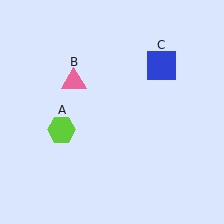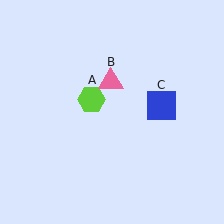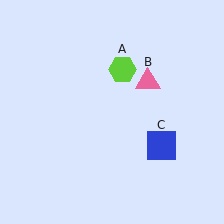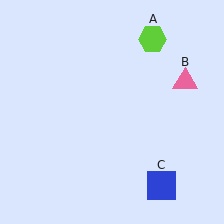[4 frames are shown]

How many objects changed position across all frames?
3 objects changed position: lime hexagon (object A), pink triangle (object B), blue square (object C).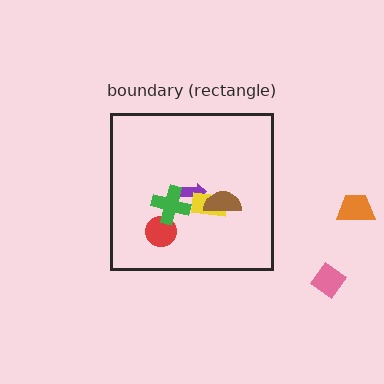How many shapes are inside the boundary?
5 inside, 2 outside.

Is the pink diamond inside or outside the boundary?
Outside.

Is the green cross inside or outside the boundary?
Inside.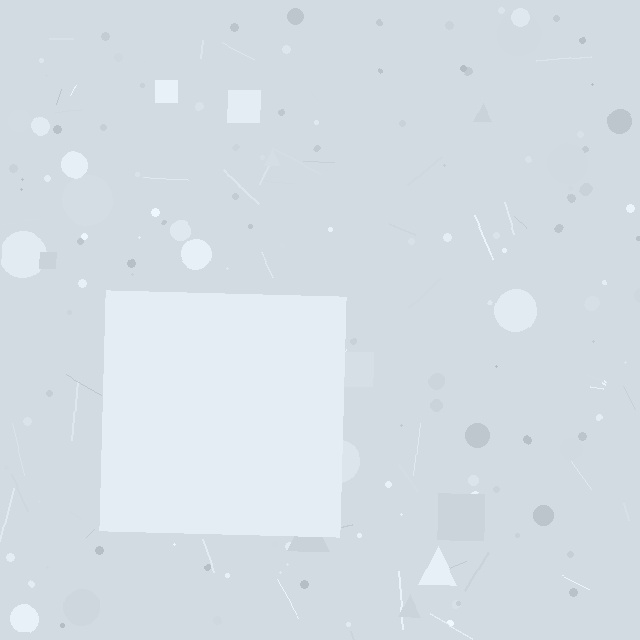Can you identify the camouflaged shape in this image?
The camouflaged shape is a square.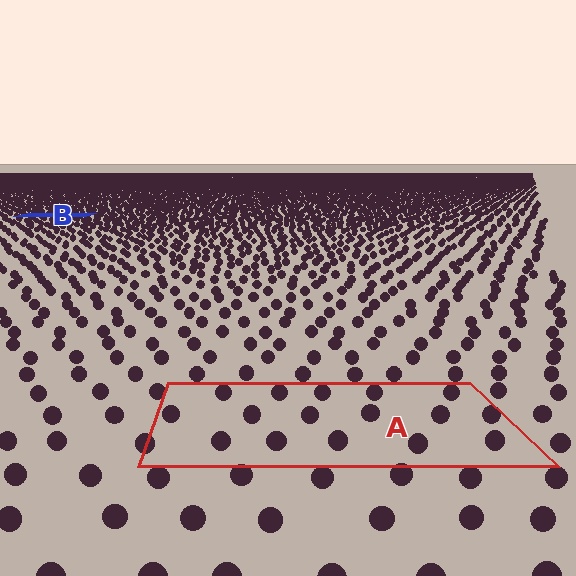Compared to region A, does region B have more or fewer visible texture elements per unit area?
Region B has more texture elements per unit area — they are packed more densely because it is farther away.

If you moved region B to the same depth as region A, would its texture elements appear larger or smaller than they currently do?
They would appear larger. At a closer depth, the same texture elements are projected at a bigger on-screen size.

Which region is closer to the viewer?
Region A is closer. The texture elements there are larger and more spread out.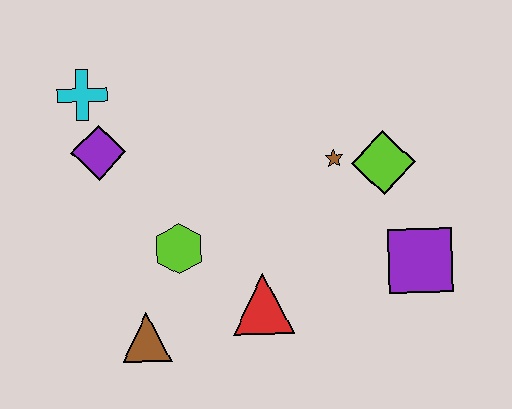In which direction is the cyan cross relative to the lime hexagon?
The cyan cross is above the lime hexagon.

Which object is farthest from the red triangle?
The cyan cross is farthest from the red triangle.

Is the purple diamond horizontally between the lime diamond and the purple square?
No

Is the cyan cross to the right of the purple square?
No